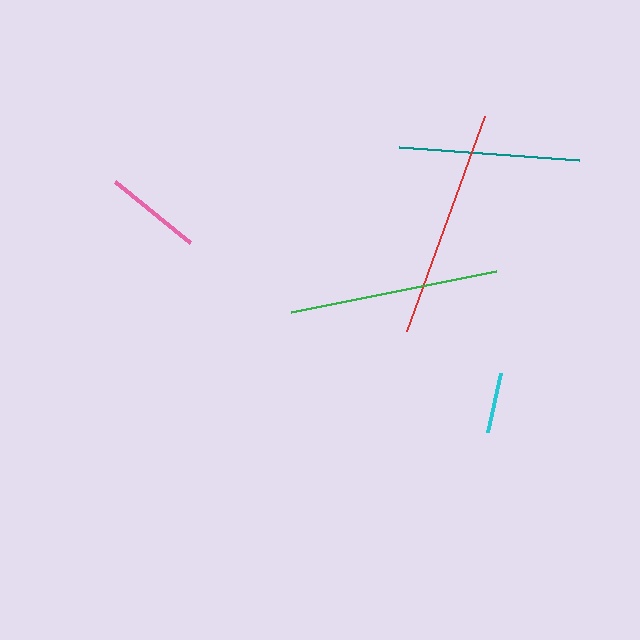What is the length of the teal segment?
The teal segment is approximately 180 pixels long.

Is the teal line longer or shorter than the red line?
The red line is longer than the teal line.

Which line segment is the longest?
The red line is the longest at approximately 229 pixels.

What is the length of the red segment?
The red segment is approximately 229 pixels long.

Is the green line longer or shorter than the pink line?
The green line is longer than the pink line.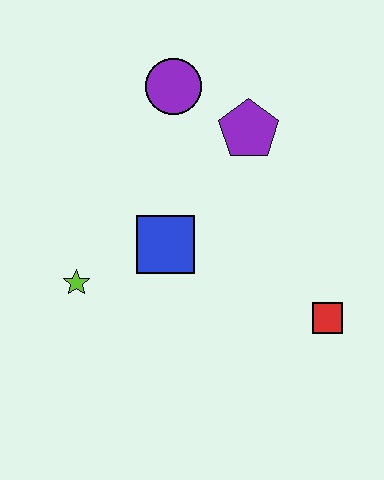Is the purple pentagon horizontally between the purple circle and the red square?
Yes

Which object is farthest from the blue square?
The red square is farthest from the blue square.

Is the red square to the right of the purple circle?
Yes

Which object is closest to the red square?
The blue square is closest to the red square.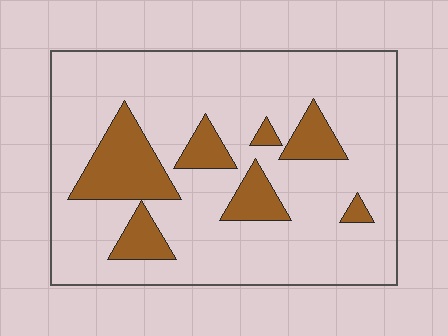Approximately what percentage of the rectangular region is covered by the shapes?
Approximately 20%.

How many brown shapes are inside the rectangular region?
7.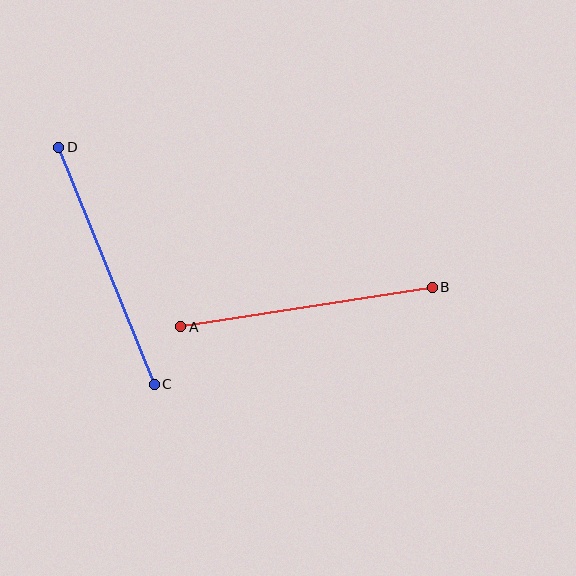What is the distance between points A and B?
The distance is approximately 255 pixels.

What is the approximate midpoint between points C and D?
The midpoint is at approximately (106, 266) pixels.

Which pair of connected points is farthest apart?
Points C and D are farthest apart.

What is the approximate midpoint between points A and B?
The midpoint is at approximately (307, 307) pixels.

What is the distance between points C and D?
The distance is approximately 256 pixels.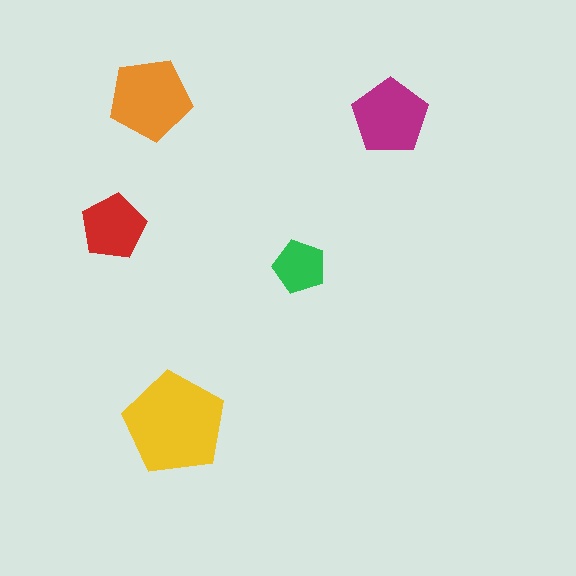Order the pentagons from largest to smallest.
the yellow one, the orange one, the magenta one, the red one, the green one.